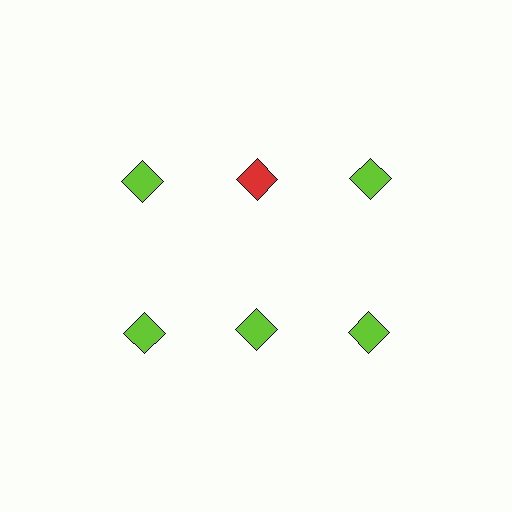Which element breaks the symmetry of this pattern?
The red diamond in the top row, second from left column breaks the symmetry. All other shapes are lime diamonds.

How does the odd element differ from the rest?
It has a different color: red instead of lime.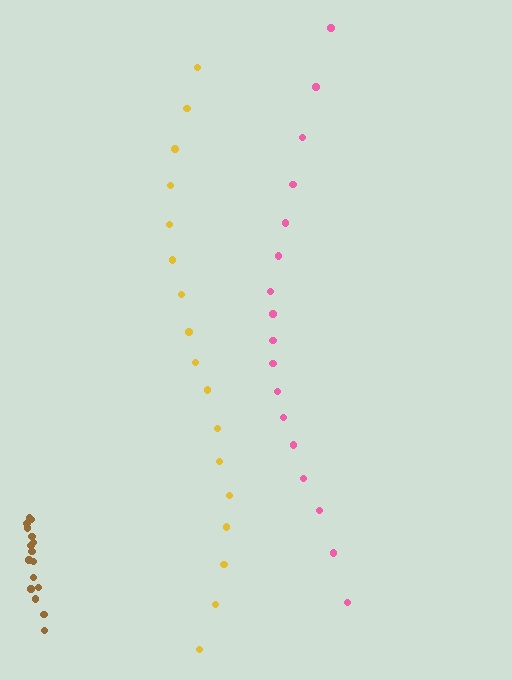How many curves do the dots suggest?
There are 3 distinct paths.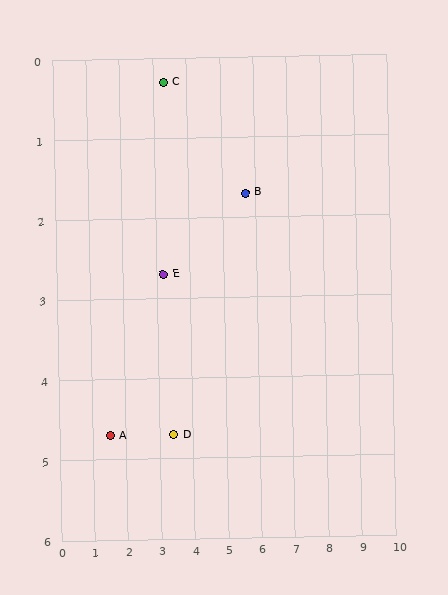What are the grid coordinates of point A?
Point A is at approximately (1.5, 4.7).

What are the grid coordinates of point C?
Point C is at approximately (3.3, 0.3).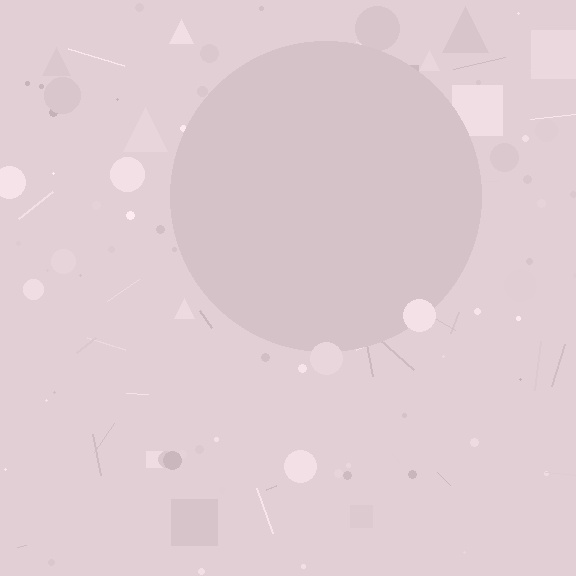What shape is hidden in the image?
A circle is hidden in the image.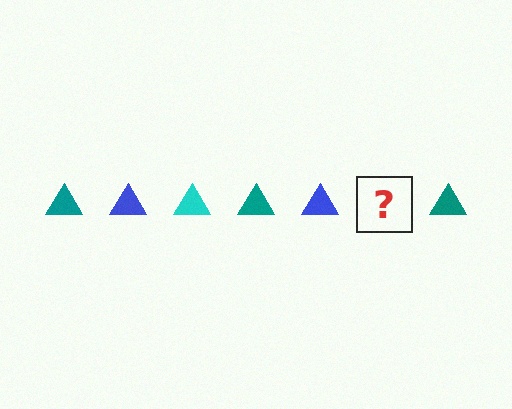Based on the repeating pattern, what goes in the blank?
The blank should be a cyan triangle.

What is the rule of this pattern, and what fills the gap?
The rule is that the pattern cycles through teal, blue, cyan triangles. The gap should be filled with a cyan triangle.